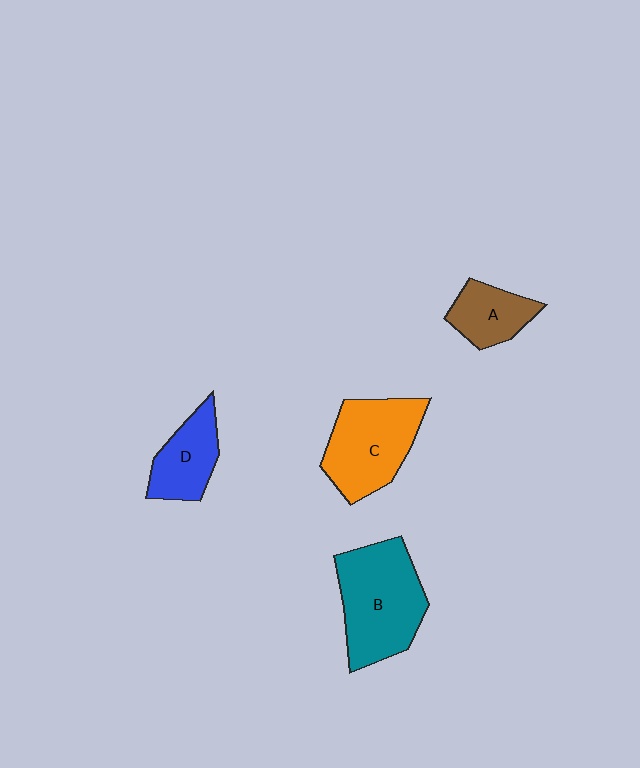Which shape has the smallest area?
Shape A (brown).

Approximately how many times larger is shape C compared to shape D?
Approximately 1.6 times.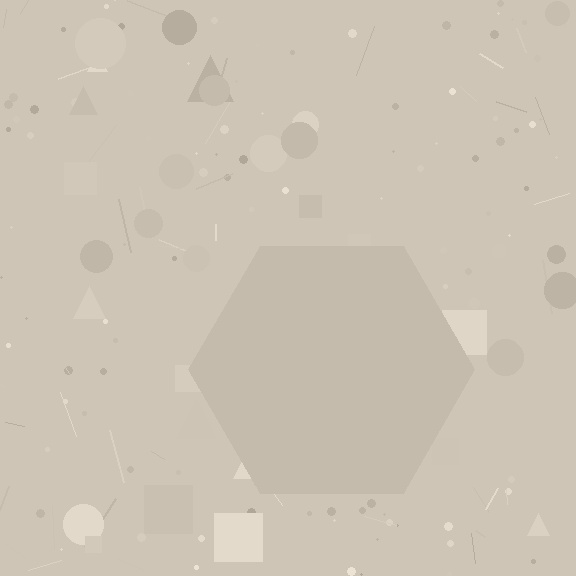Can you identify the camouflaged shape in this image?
The camouflaged shape is a hexagon.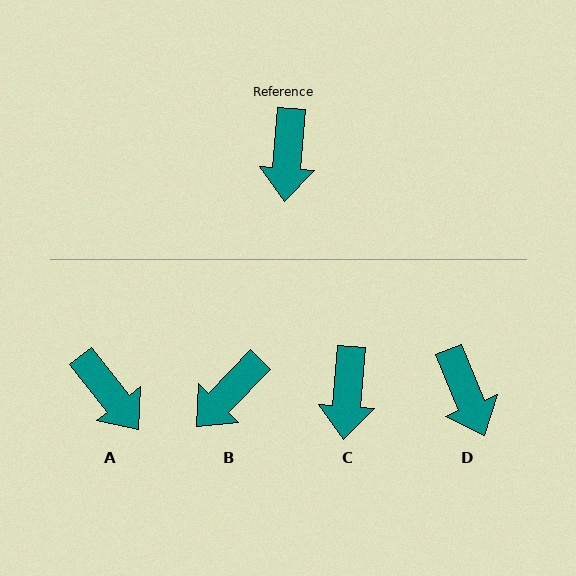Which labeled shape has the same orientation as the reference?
C.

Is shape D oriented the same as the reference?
No, it is off by about 27 degrees.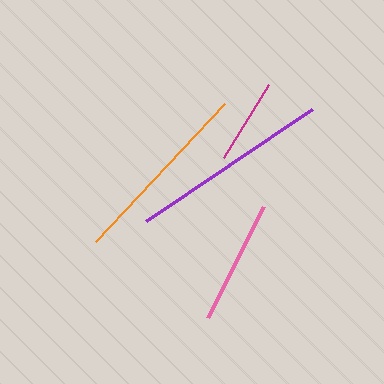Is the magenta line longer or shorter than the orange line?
The orange line is longer than the magenta line.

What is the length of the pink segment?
The pink segment is approximately 124 pixels long.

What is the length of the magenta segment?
The magenta segment is approximately 86 pixels long.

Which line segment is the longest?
The purple line is the longest at approximately 200 pixels.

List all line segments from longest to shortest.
From longest to shortest: purple, orange, pink, magenta.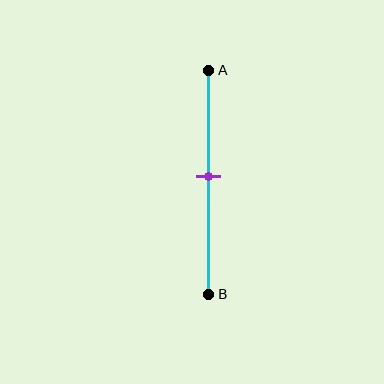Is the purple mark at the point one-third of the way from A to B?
No, the mark is at about 45% from A, not at the 33% one-third point.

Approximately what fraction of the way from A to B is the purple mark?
The purple mark is approximately 45% of the way from A to B.